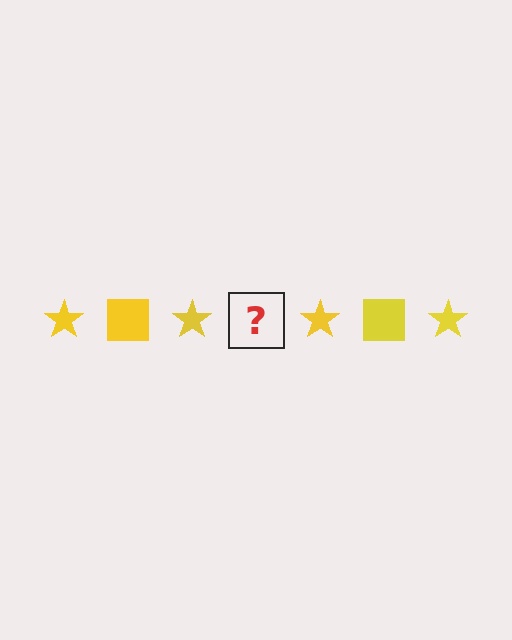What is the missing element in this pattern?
The missing element is a yellow square.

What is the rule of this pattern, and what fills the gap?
The rule is that the pattern cycles through star, square shapes in yellow. The gap should be filled with a yellow square.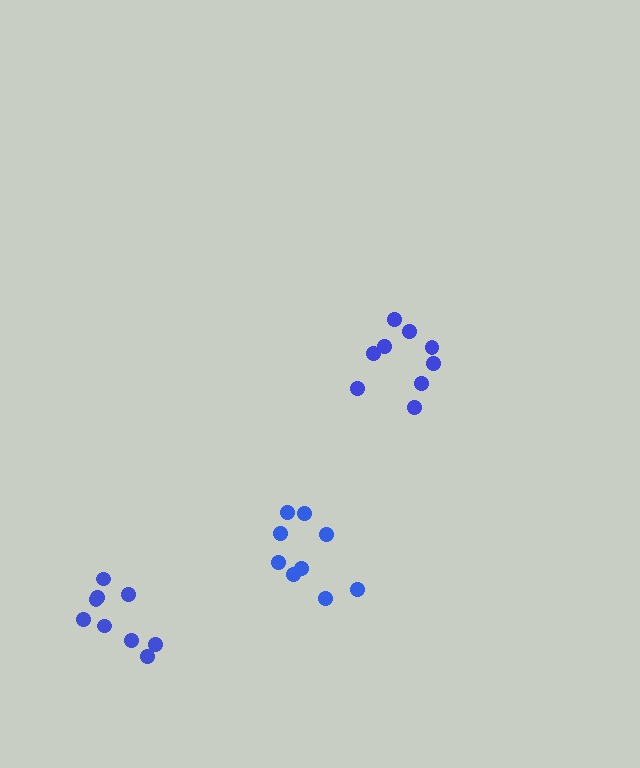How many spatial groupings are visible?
There are 3 spatial groupings.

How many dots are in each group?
Group 1: 9 dots, Group 2: 9 dots, Group 3: 9 dots (27 total).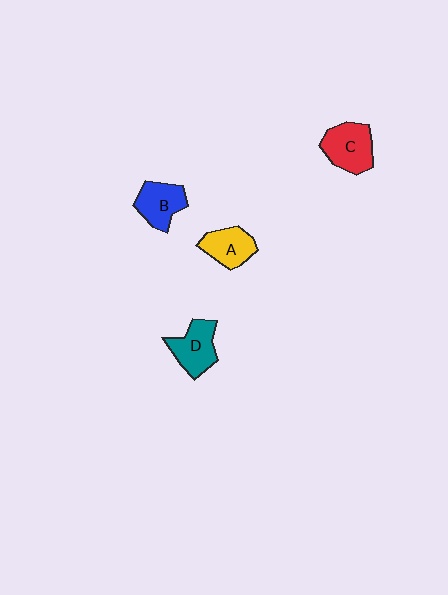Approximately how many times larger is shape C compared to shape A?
Approximately 1.3 times.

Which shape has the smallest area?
Shape A (yellow).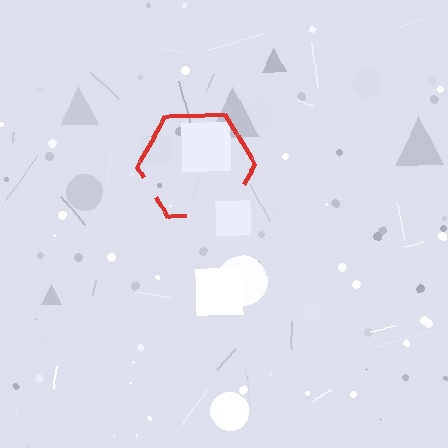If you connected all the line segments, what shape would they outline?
They would outline a hexagon.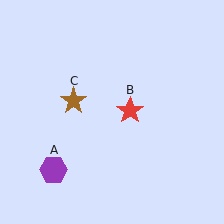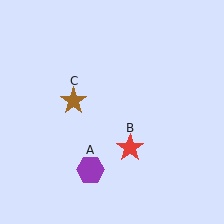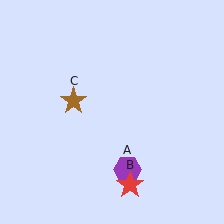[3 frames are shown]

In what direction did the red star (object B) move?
The red star (object B) moved down.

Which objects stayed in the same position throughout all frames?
Brown star (object C) remained stationary.